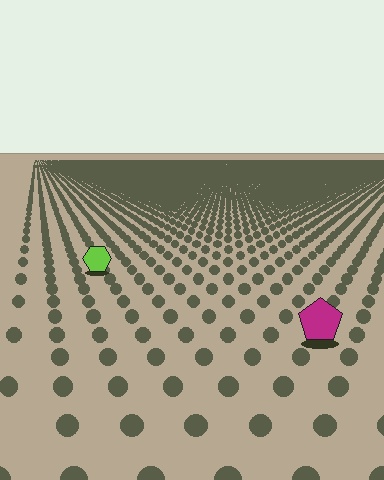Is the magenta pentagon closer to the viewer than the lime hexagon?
Yes. The magenta pentagon is closer — you can tell from the texture gradient: the ground texture is coarser near it.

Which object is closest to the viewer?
The magenta pentagon is closest. The texture marks near it are larger and more spread out.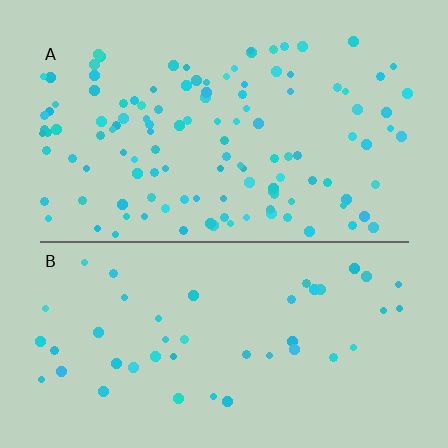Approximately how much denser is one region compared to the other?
Approximately 2.7× — region A over region B.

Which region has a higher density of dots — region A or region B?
A (the top).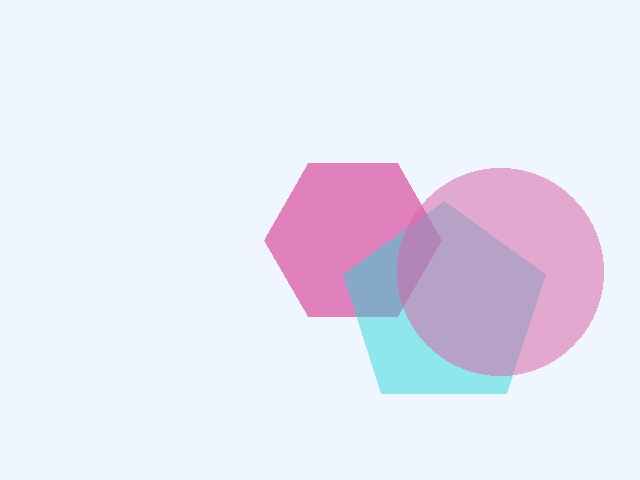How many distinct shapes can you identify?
There are 3 distinct shapes: a magenta hexagon, a cyan pentagon, a pink circle.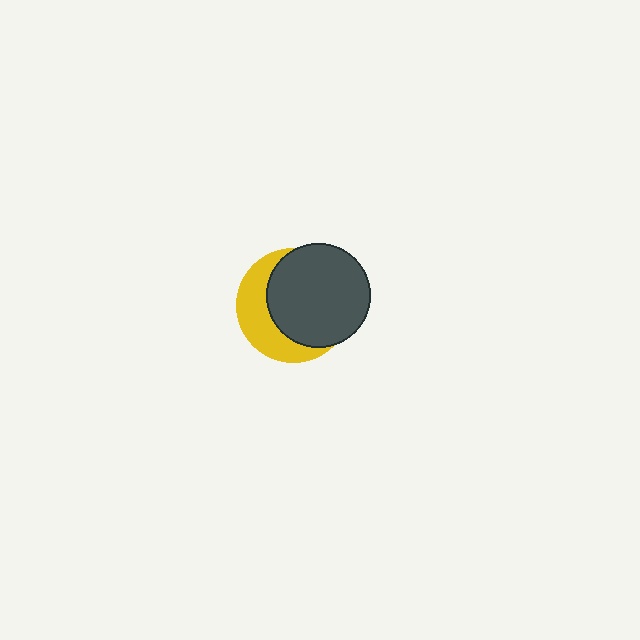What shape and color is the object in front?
The object in front is a dark gray circle.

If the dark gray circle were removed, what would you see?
You would see the complete yellow circle.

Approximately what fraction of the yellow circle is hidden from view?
Roughly 63% of the yellow circle is hidden behind the dark gray circle.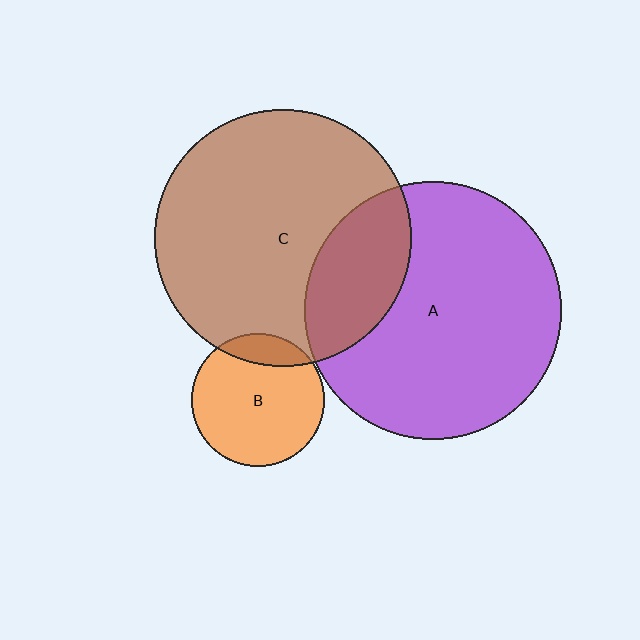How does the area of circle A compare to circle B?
Approximately 3.7 times.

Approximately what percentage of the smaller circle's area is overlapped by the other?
Approximately 25%.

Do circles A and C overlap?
Yes.